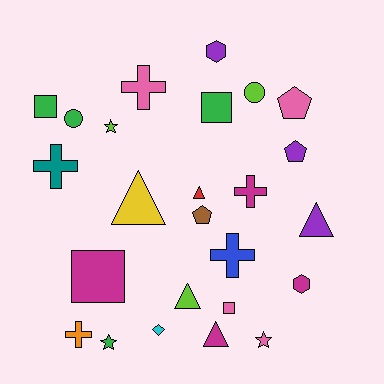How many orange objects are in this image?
There is 1 orange object.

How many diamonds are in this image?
There is 1 diamond.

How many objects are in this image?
There are 25 objects.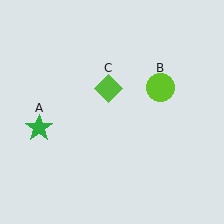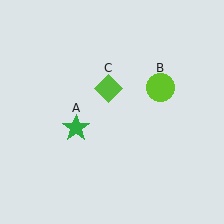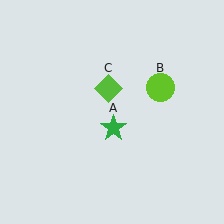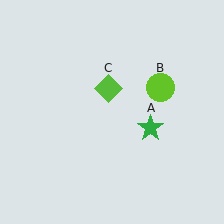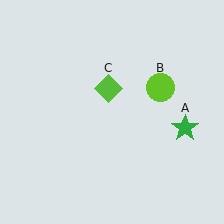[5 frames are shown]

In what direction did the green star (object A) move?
The green star (object A) moved right.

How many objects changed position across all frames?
1 object changed position: green star (object A).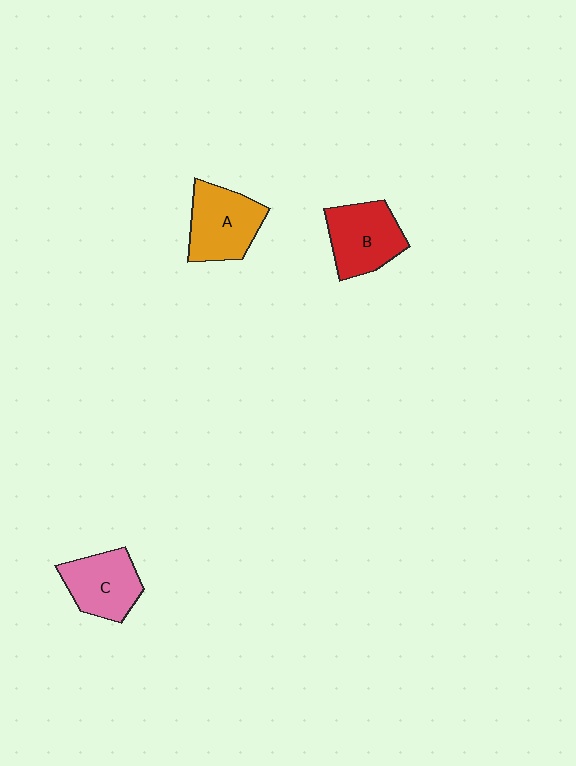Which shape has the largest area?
Shape A (orange).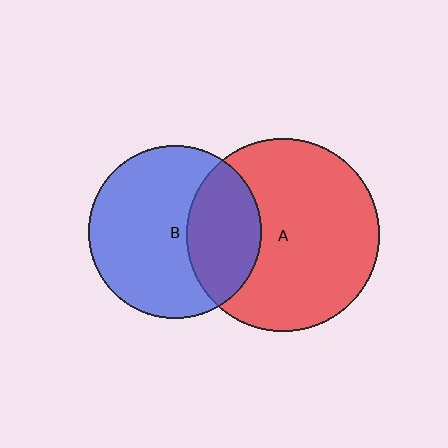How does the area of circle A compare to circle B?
Approximately 1.3 times.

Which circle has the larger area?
Circle A (red).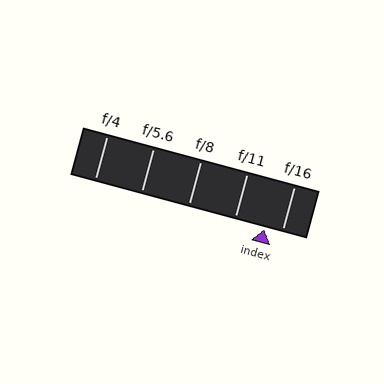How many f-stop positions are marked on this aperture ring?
There are 5 f-stop positions marked.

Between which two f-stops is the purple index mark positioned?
The index mark is between f/11 and f/16.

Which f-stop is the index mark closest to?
The index mark is closest to f/16.